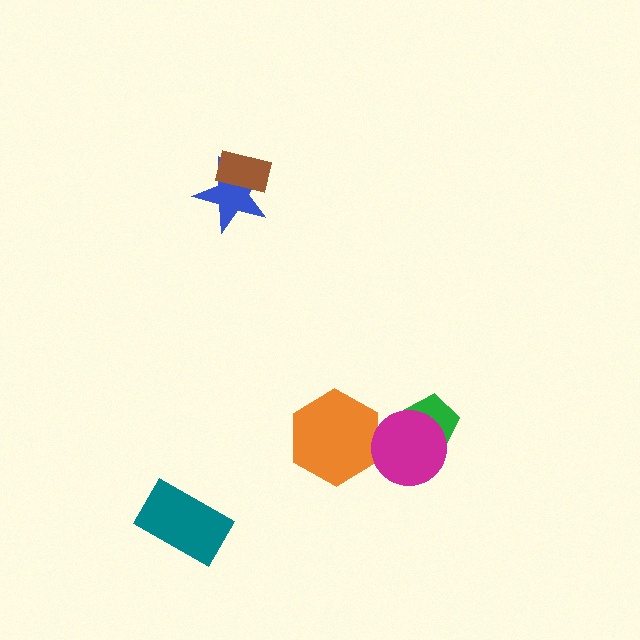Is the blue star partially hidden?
Yes, it is partially covered by another shape.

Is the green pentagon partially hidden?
Yes, it is partially covered by another shape.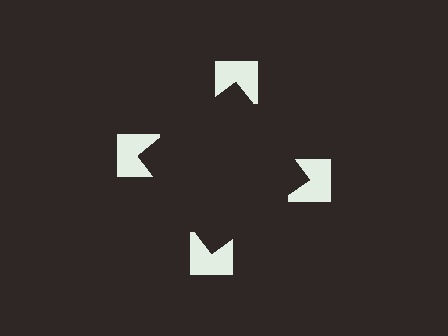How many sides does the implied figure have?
4 sides.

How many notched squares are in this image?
There are 4 — one at each vertex of the illusory square.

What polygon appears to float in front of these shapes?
An illusory square — its edges are inferred from the aligned wedge cuts in the notched squares, not physically drawn.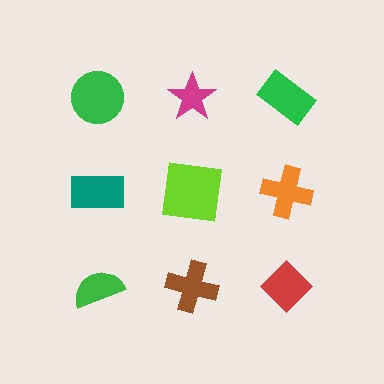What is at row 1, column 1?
A green circle.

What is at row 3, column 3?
A red diamond.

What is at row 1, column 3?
A green rectangle.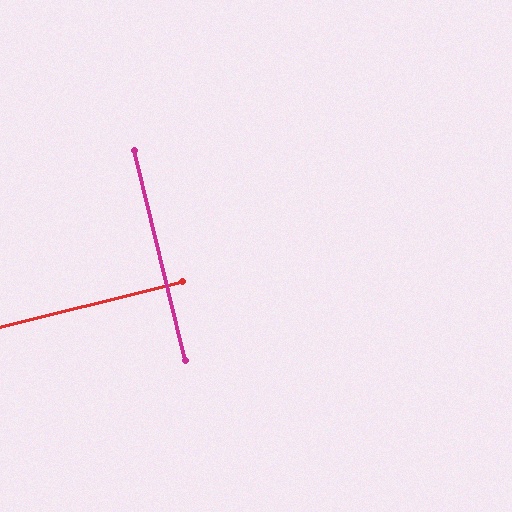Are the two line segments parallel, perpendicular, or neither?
Perpendicular — they meet at approximately 90°.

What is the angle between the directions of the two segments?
Approximately 90 degrees.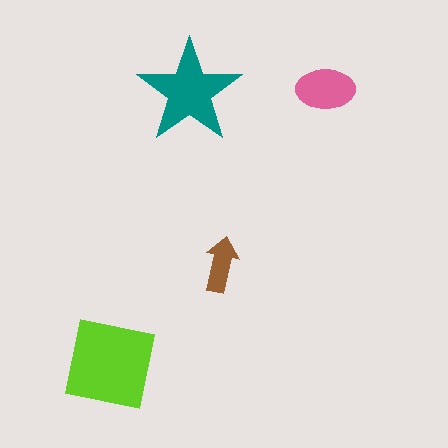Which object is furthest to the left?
The lime square is leftmost.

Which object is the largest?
The lime square.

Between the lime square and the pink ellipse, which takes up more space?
The lime square.